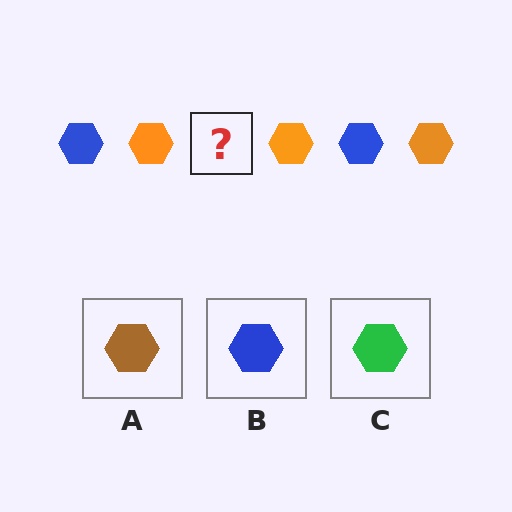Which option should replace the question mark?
Option B.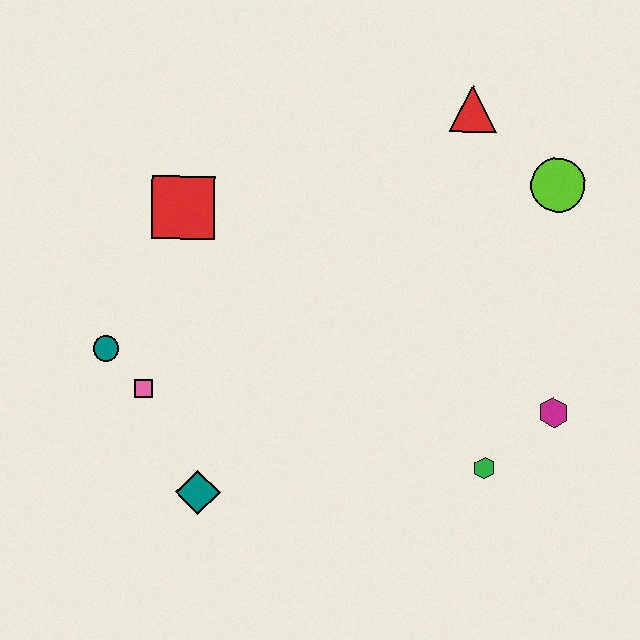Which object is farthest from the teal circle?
The lime circle is farthest from the teal circle.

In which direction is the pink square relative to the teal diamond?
The pink square is above the teal diamond.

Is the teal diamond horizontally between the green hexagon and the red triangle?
No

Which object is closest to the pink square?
The teal circle is closest to the pink square.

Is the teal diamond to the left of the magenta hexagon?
Yes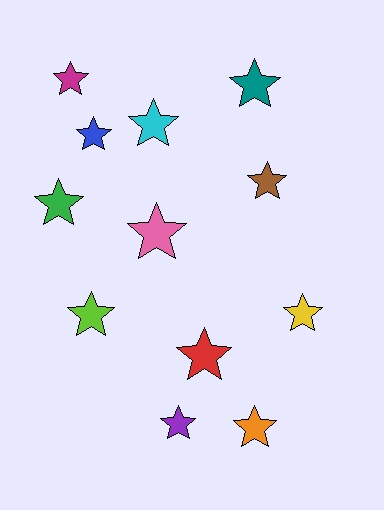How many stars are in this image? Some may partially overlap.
There are 12 stars.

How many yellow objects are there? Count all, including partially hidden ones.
There is 1 yellow object.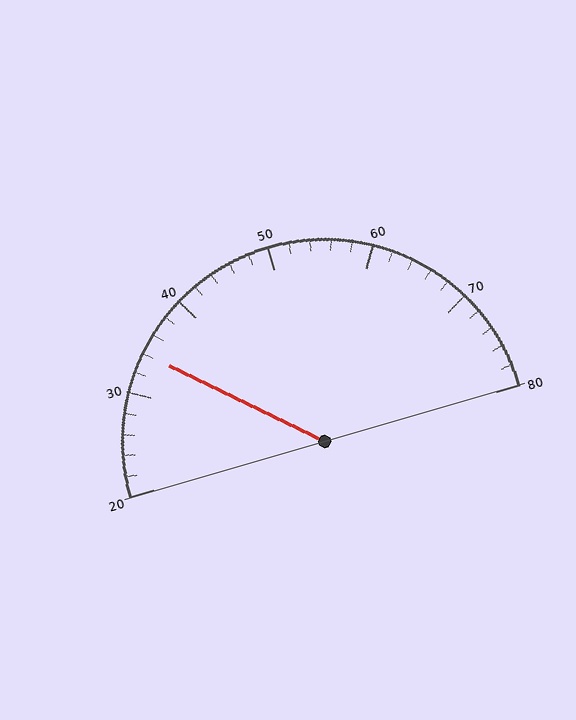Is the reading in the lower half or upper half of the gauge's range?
The reading is in the lower half of the range (20 to 80).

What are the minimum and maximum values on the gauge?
The gauge ranges from 20 to 80.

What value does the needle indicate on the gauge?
The needle indicates approximately 34.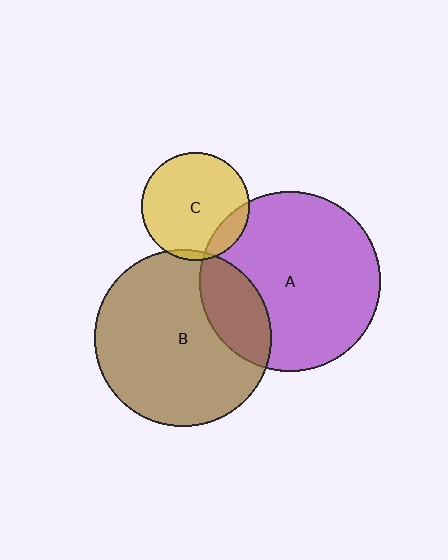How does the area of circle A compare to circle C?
Approximately 2.8 times.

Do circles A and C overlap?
Yes.